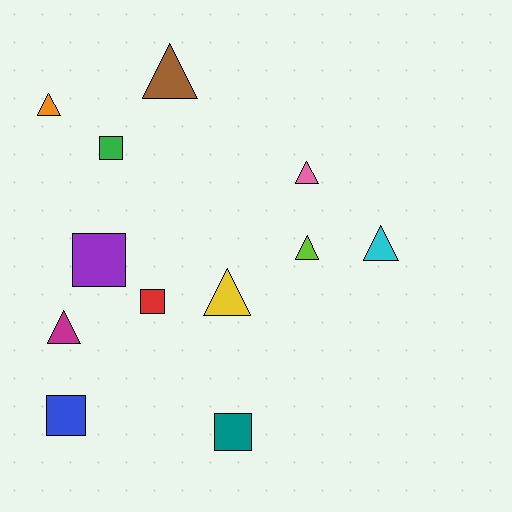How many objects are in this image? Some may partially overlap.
There are 12 objects.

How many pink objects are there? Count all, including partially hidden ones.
There is 1 pink object.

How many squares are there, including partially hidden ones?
There are 5 squares.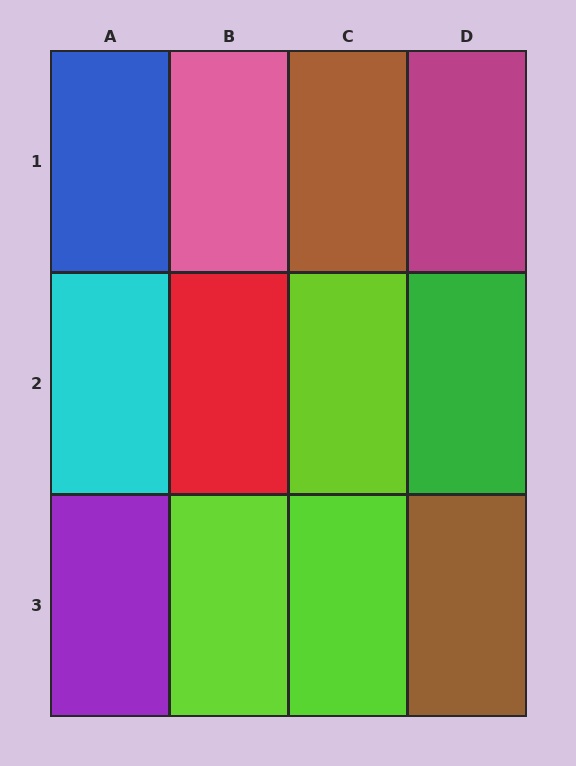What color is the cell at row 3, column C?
Lime.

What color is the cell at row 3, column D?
Brown.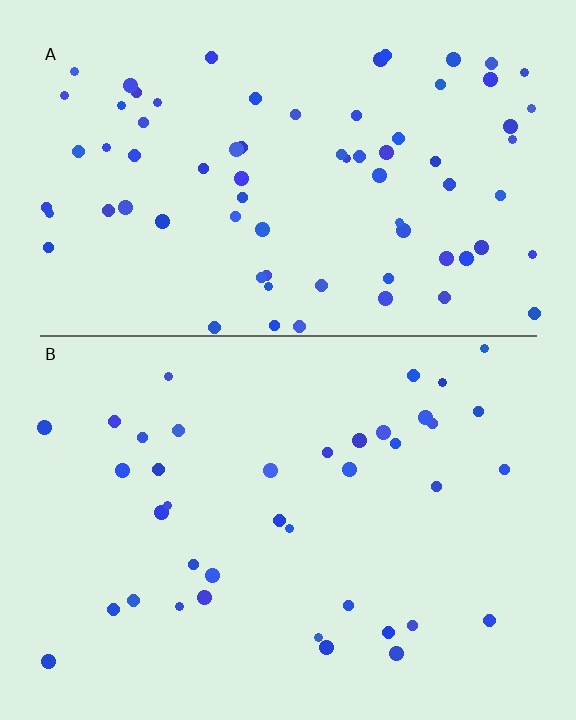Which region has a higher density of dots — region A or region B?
A (the top).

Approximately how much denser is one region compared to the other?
Approximately 1.9× — region A over region B.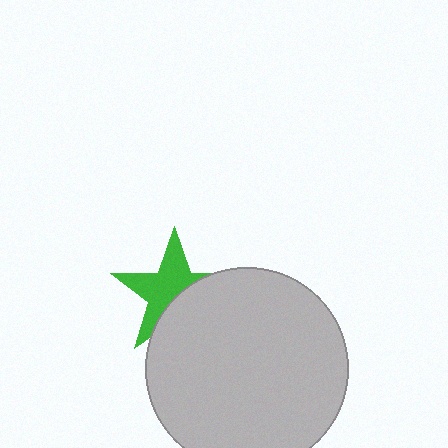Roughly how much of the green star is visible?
About half of it is visible (roughly 58%).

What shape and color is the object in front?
The object in front is a light gray circle.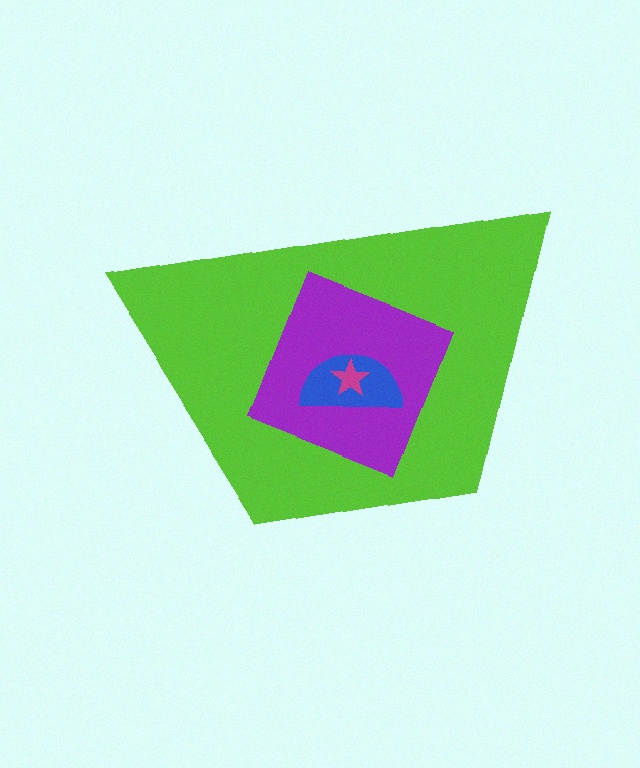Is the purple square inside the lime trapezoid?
Yes.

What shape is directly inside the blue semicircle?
The magenta star.